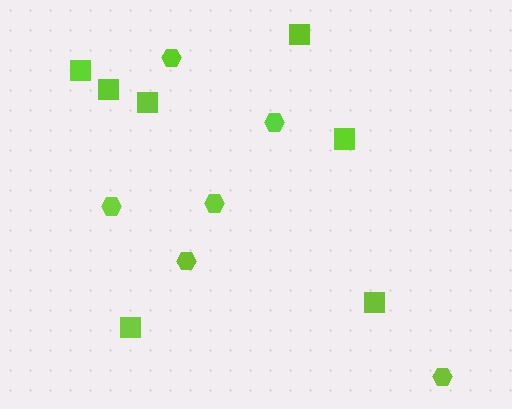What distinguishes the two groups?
There are 2 groups: one group of hexagons (6) and one group of squares (7).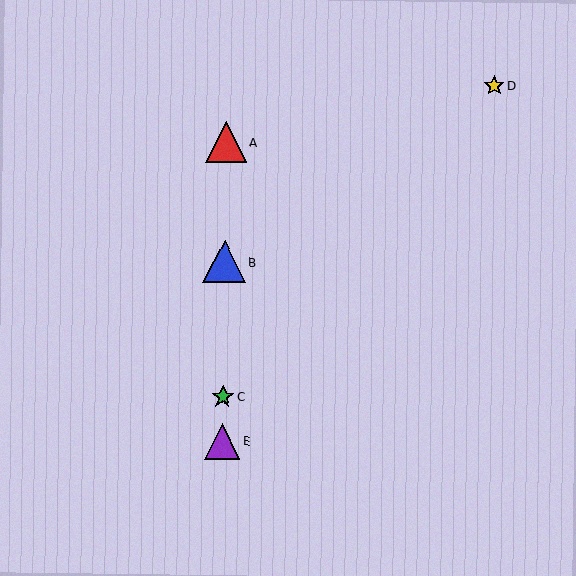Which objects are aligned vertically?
Objects A, B, C, E are aligned vertically.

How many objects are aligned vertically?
4 objects (A, B, C, E) are aligned vertically.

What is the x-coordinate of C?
Object C is at x≈223.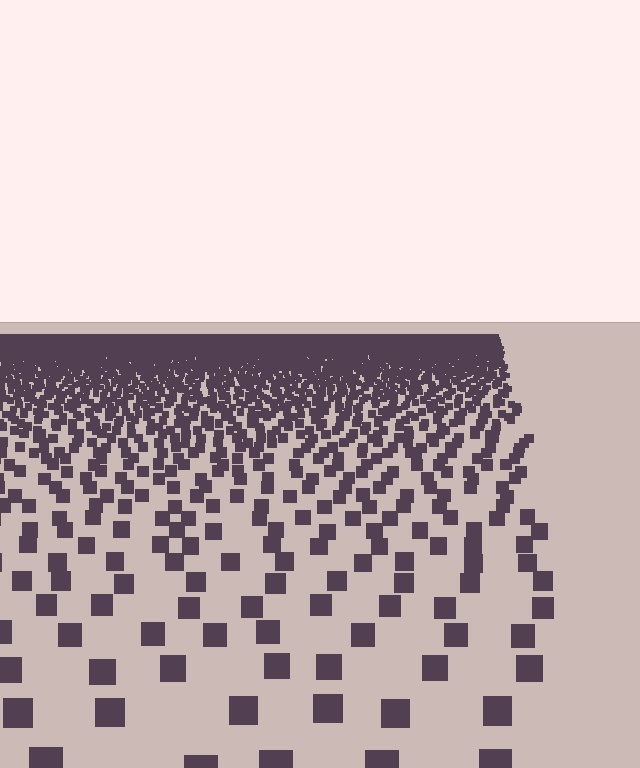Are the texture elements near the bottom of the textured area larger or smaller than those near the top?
Larger. Near the bottom, elements are closer to the viewer and appear at a bigger on-screen size.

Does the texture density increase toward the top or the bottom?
Density increases toward the top.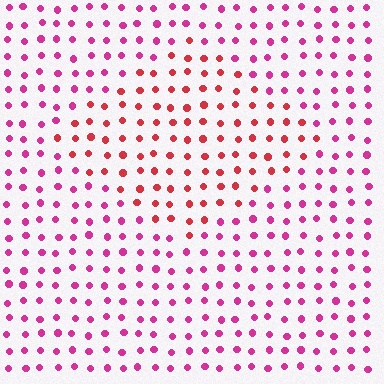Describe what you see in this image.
The image is filled with small magenta elements in a uniform arrangement. A diamond-shaped region is visible where the elements are tinted to a slightly different hue, forming a subtle color boundary.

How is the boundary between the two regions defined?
The boundary is defined purely by a slight shift in hue (about 33 degrees). Spacing, size, and orientation are identical on both sides.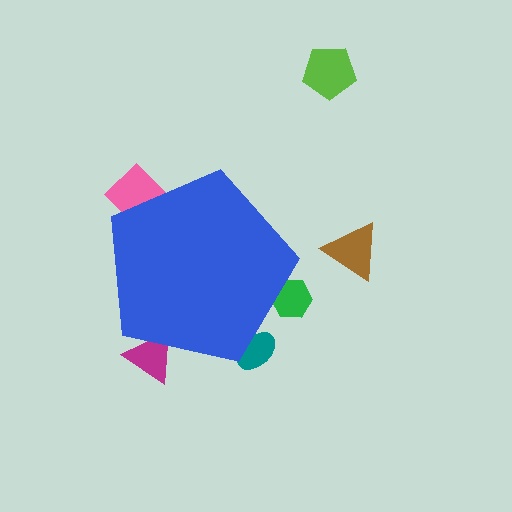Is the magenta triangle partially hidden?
Yes, the magenta triangle is partially hidden behind the blue pentagon.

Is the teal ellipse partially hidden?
Yes, the teal ellipse is partially hidden behind the blue pentagon.